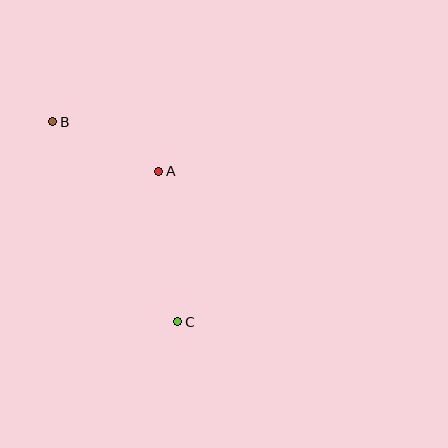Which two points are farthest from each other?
Points B and C are farthest from each other.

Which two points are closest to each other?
Points A and B are closest to each other.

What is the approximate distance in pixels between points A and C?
The distance between A and C is approximately 152 pixels.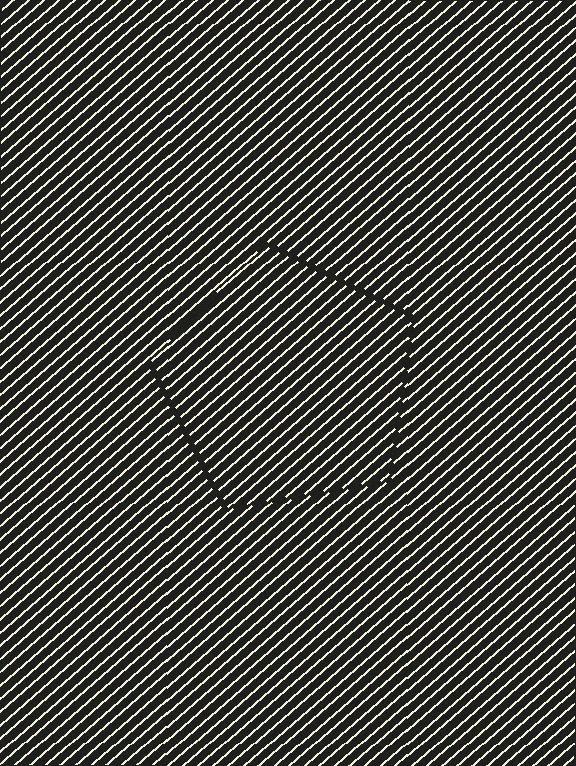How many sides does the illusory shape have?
5 sides — the line-ends trace a pentagon.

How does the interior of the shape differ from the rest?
The interior of the shape contains the same grating, shifted by half a period — the contour is defined by the phase discontinuity where line-ends from the inner and outer gratings abut.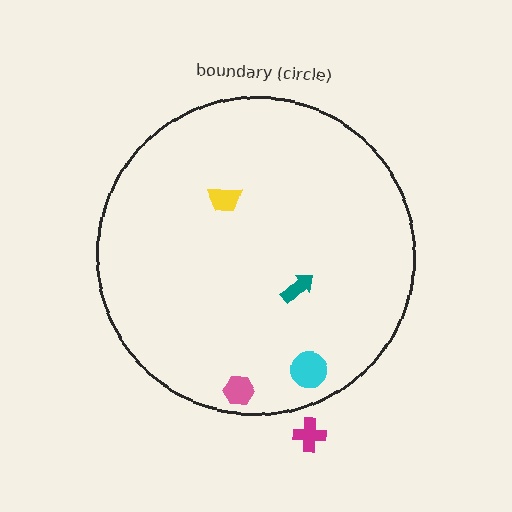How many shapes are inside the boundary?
4 inside, 1 outside.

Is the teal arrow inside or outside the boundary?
Inside.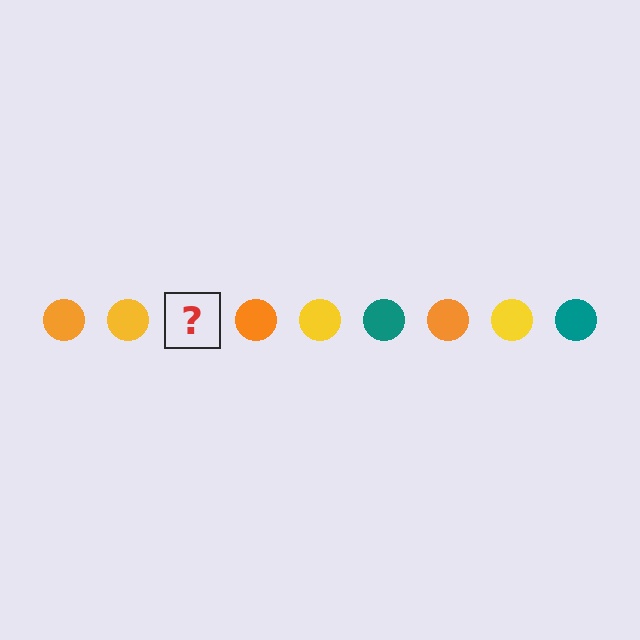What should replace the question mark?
The question mark should be replaced with a teal circle.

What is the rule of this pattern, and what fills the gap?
The rule is that the pattern cycles through orange, yellow, teal circles. The gap should be filled with a teal circle.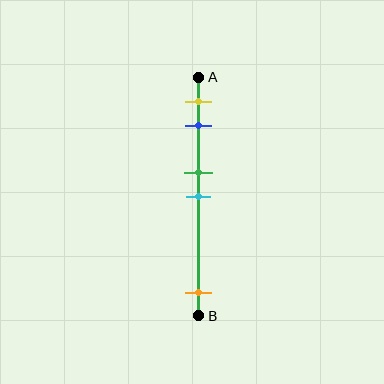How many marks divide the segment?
There are 5 marks dividing the segment.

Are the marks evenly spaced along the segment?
No, the marks are not evenly spaced.